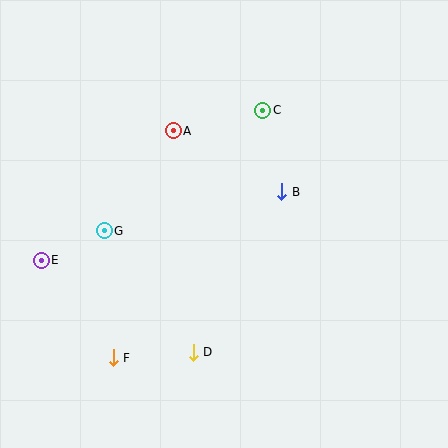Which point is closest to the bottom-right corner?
Point D is closest to the bottom-right corner.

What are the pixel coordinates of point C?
Point C is at (263, 110).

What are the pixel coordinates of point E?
Point E is at (41, 260).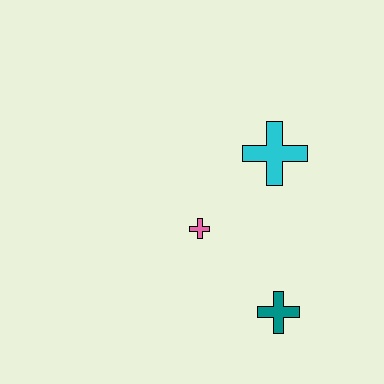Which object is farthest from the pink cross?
The teal cross is farthest from the pink cross.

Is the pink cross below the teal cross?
No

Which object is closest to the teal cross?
The pink cross is closest to the teal cross.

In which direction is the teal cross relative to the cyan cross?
The teal cross is below the cyan cross.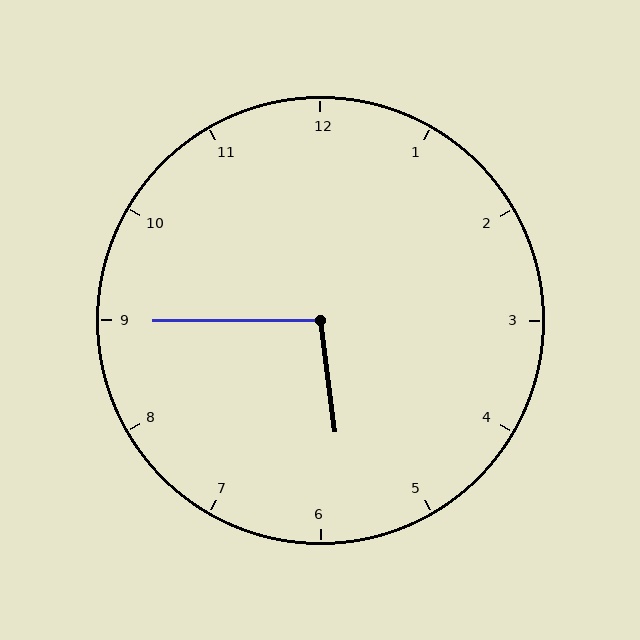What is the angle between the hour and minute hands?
Approximately 98 degrees.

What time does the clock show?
5:45.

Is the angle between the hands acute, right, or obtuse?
It is obtuse.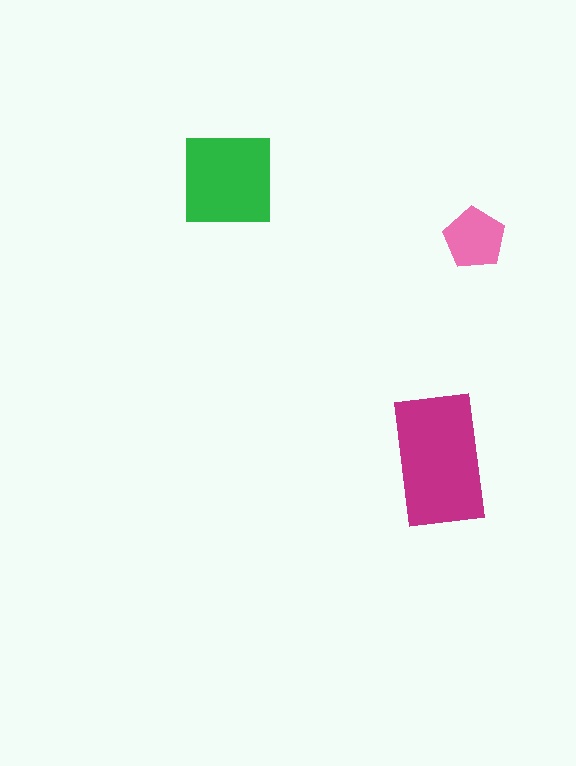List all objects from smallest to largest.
The pink pentagon, the green square, the magenta rectangle.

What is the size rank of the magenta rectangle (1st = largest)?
1st.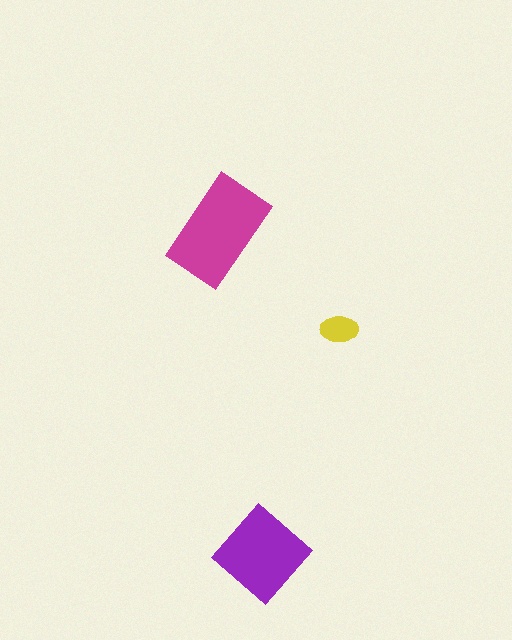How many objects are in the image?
There are 3 objects in the image.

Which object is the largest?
The magenta rectangle.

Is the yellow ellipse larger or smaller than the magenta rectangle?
Smaller.